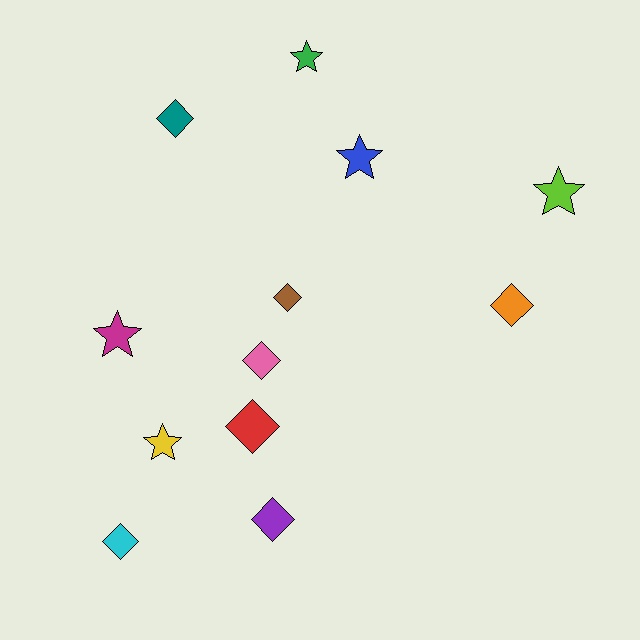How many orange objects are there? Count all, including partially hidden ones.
There is 1 orange object.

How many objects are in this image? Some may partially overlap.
There are 12 objects.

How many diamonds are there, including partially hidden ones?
There are 7 diamonds.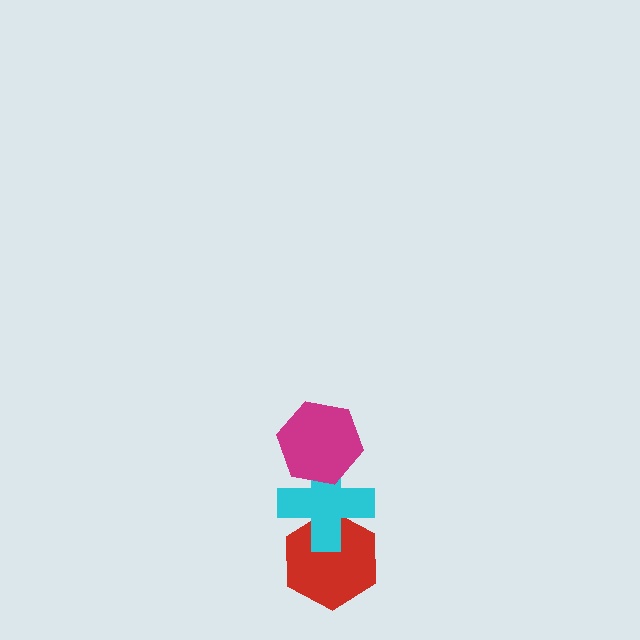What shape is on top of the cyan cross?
The magenta hexagon is on top of the cyan cross.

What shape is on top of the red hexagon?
The cyan cross is on top of the red hexagon.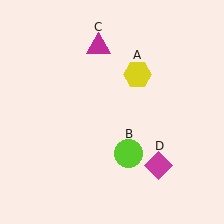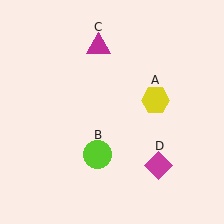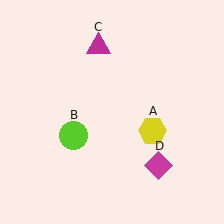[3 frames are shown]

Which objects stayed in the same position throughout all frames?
Magenta triangle (object C) and magenta diamond (object D) remained stationary.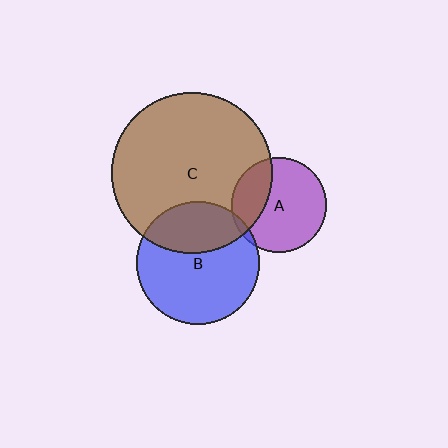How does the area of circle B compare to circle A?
Approximately 1.7 times.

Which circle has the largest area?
Circle C (brown).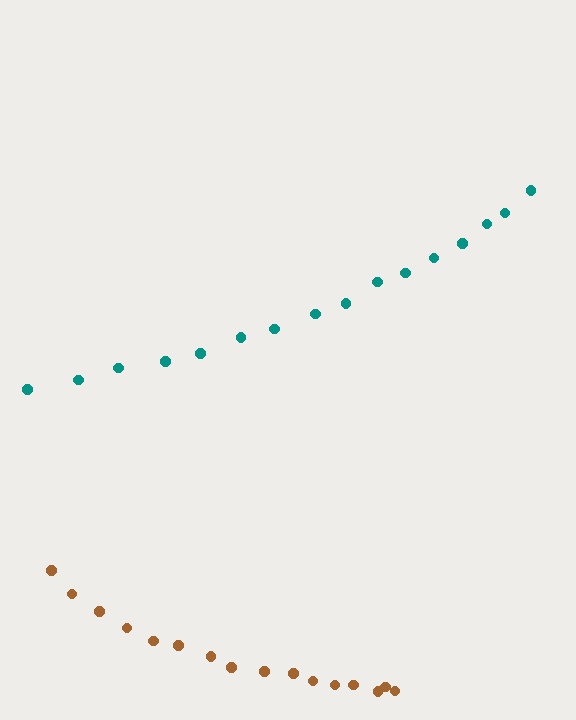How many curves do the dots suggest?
There are 2 distinct paths.